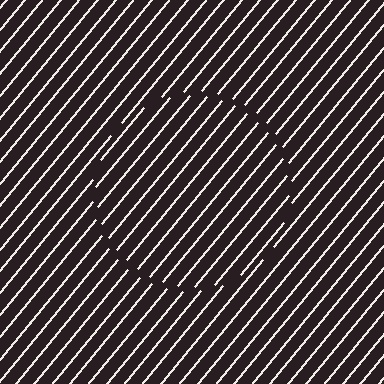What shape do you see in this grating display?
An illusory circle. The interior of the shape contains the same grating, shifted by half a period — the contour is defined by the phase discontinuity where line-ends from the inner and outer gratings abut.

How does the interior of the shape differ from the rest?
The interior of the shape contains the same grating, shifted by half a period — the contour is defined by the phase discontinuity where line-ends from the inner and outer gratings abut.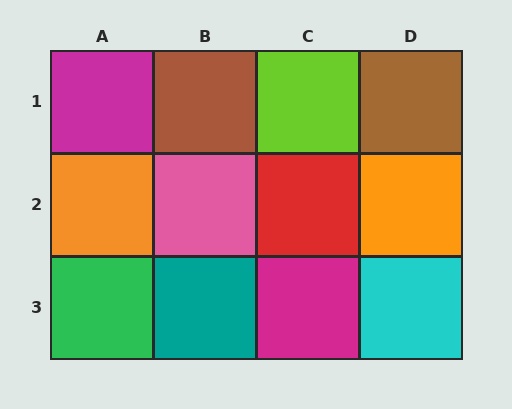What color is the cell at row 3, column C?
Magenta.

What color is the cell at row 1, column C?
Lime.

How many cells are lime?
1 cell is lime.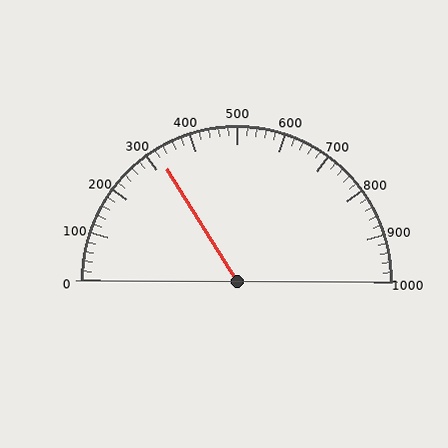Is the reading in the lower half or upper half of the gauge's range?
The reading is in the lower half of the range (0 to 1000).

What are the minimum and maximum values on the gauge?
The gauge ranges from 0 to 1000.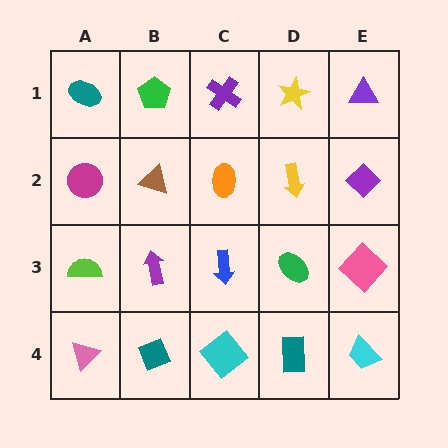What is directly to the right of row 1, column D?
A purple triangle.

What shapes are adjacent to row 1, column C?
An orange ellipse (row 2, column C), a green pentagon (row 1, column B), a yellow star (row 1, column D).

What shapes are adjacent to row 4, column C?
A blue arrow (row 3, column C), a teal diamond (row 4, column B), a teal rectangle (row 4, column D).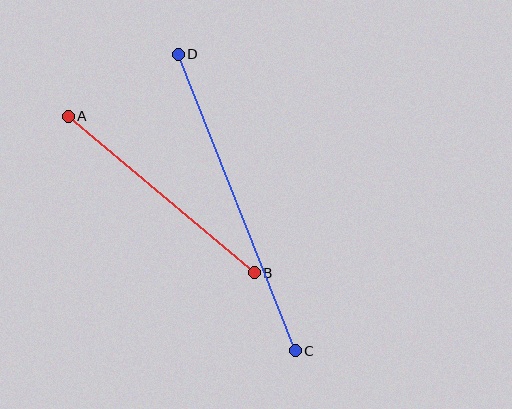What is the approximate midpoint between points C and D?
The midpoint is at approximately (237, 203) pixels.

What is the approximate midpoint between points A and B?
The midpoint is at approximately (161, 195) pixels.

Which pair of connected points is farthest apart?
Points C and D are farthest apart.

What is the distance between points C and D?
The distance is approximately 319 pixels.